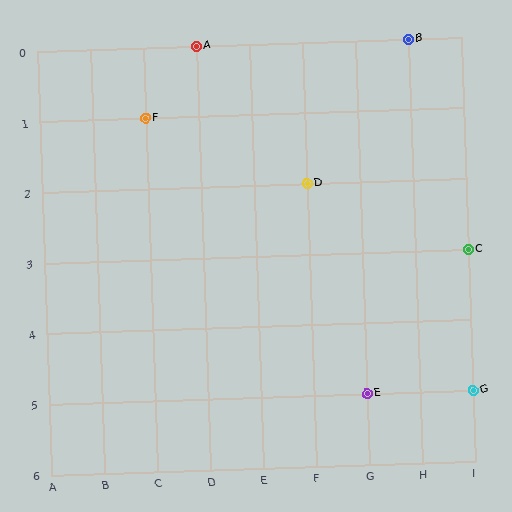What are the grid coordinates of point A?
Point A is at grid coordinates (D, 0).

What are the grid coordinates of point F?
Point F is at grid coordinates (C, 1).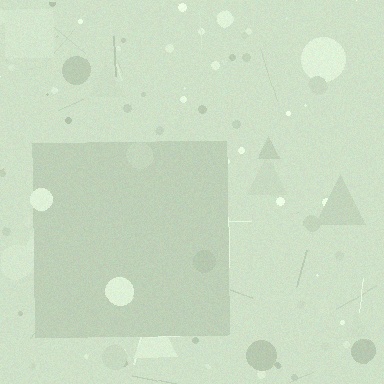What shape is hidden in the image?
A square is hidden in the image.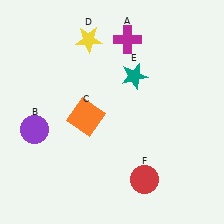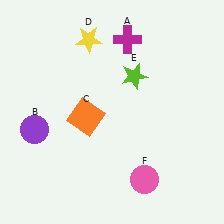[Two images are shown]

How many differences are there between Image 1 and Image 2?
There are 2 differences between the two images.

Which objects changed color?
E changed from teal to lime. F changed from red to pink.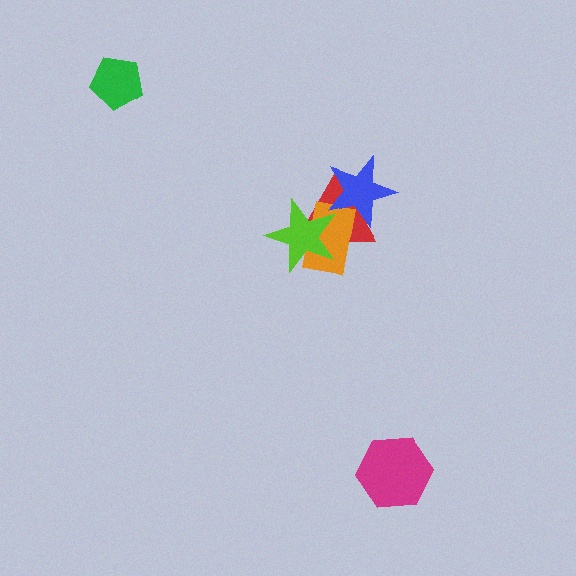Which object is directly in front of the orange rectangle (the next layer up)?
The blue star is directly in front of the orange rectangle.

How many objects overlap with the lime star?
2 objects overlap with the lime star.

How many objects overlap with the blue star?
2 objects overlap with the blue star.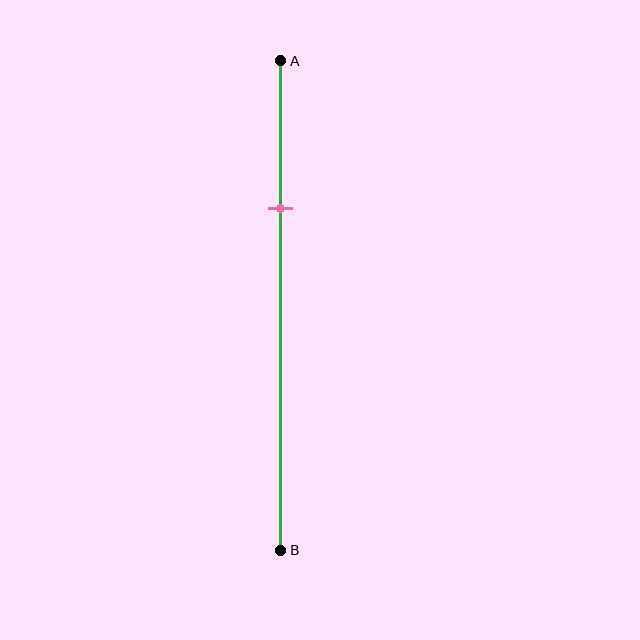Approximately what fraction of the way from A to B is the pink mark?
The pink mark is approximately 30% of the way from A to B.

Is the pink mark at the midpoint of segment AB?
No, the mark is at about 30% from A, not at the 50% midpoint.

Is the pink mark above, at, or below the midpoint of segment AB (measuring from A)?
The pink mark is above the midpoint of segment AB.